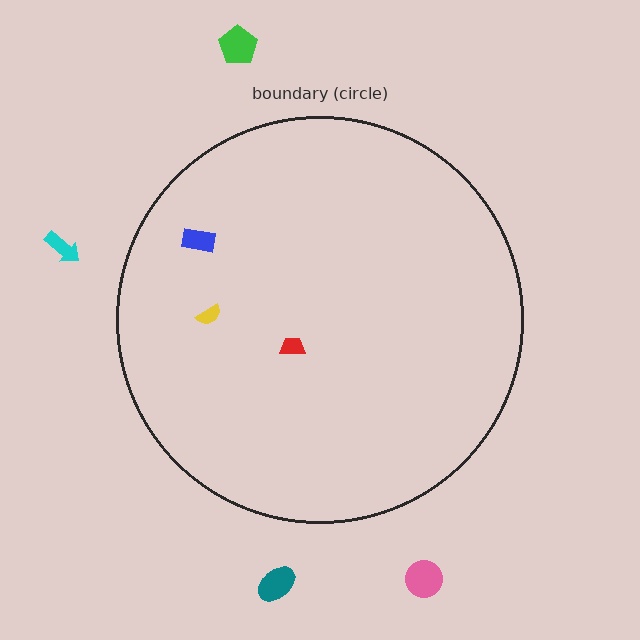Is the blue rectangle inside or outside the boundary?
Inside.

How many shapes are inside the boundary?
3 inside, 4 outside.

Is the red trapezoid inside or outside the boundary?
Inside.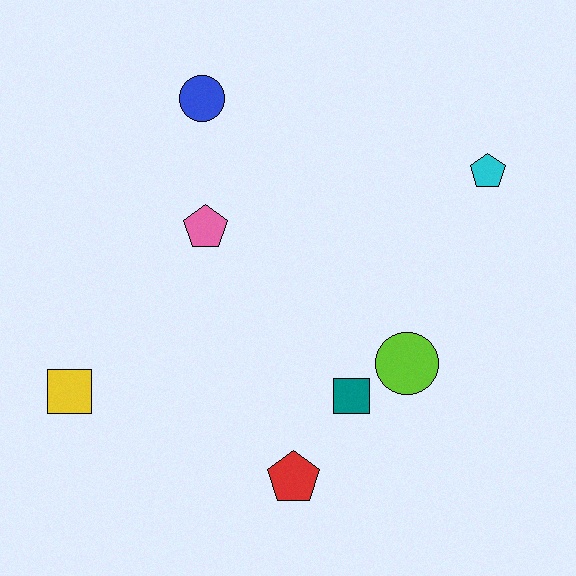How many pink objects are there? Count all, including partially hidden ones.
There is 1 pink object.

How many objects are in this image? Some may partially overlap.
There are 7 objects.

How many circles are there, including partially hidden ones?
There are 2 circles.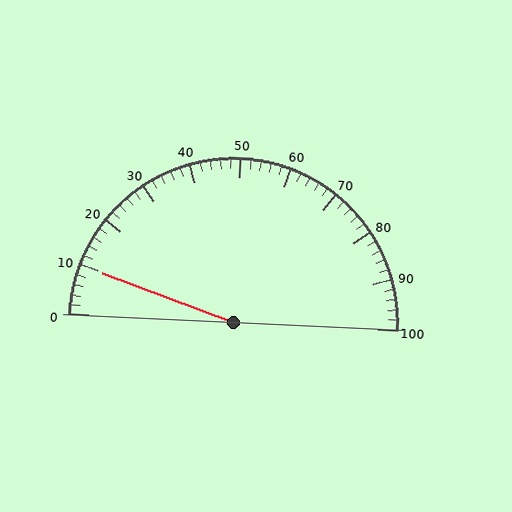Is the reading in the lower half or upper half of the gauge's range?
The reading is in the lower half of the range (0 to 100).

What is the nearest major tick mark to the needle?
The nearest major tick mark is 10.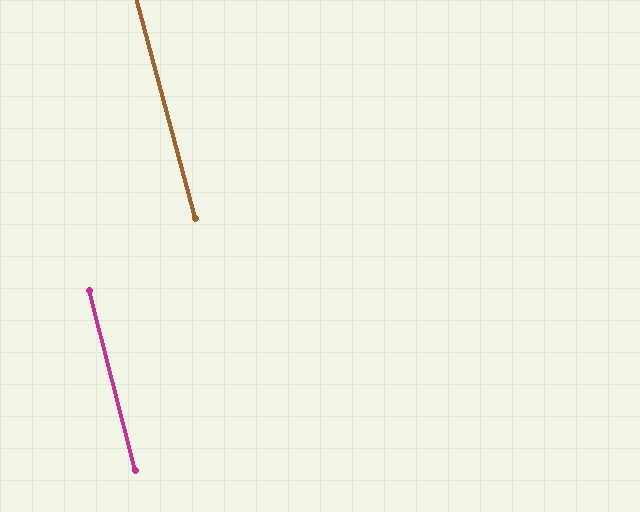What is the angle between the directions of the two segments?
Approximately 1 degree.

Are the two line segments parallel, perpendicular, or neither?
Parallel — their directions differ by only 0.8°.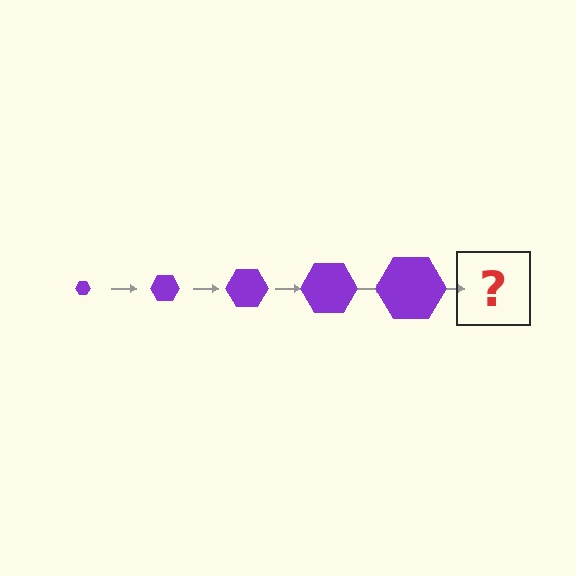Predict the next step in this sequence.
The next step is a purple hexagon, larger than the previous one.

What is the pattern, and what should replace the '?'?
The pattern is that the hexagon gets progressively larger each step. The '?' should be a purple hexagon, larger than the previous one.